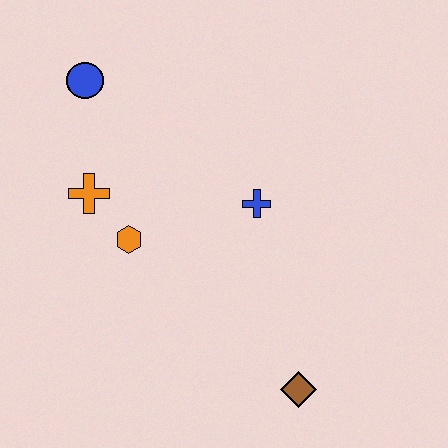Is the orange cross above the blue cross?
Yes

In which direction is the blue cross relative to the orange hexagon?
The blue cross is to the right of the orange hexagon.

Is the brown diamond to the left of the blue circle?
No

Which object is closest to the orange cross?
The orange hexagon is closest to the orange cross.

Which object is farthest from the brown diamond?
The blue circle is farthest from the brown diamond.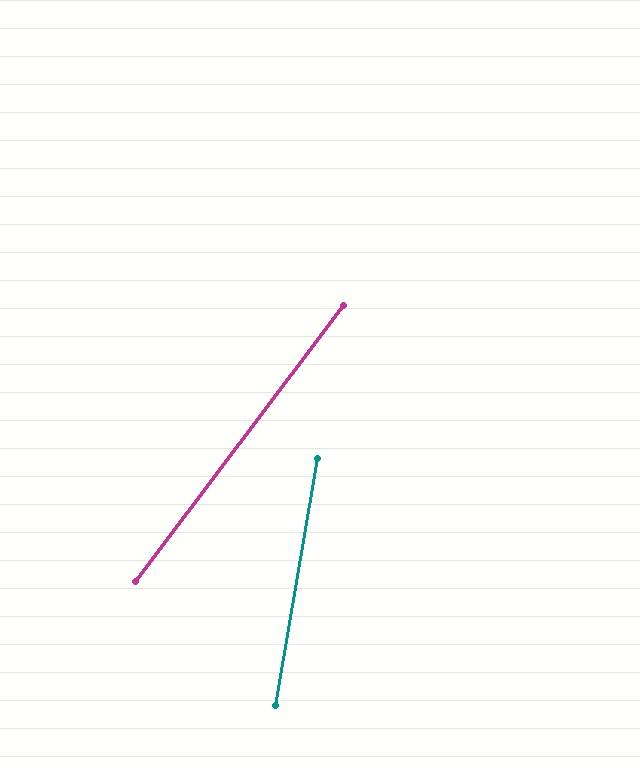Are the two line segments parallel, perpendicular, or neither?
Neither parallel nor perpendicular — they differ by about 28°.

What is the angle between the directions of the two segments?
Approximately 28 degrees.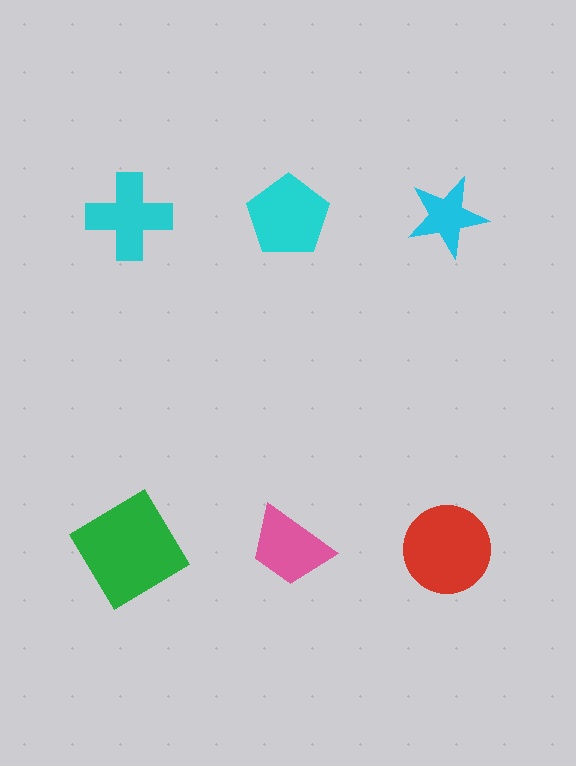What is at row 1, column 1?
A cyan cross.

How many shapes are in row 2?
3 shapes.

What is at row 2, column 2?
A pink trapezoid.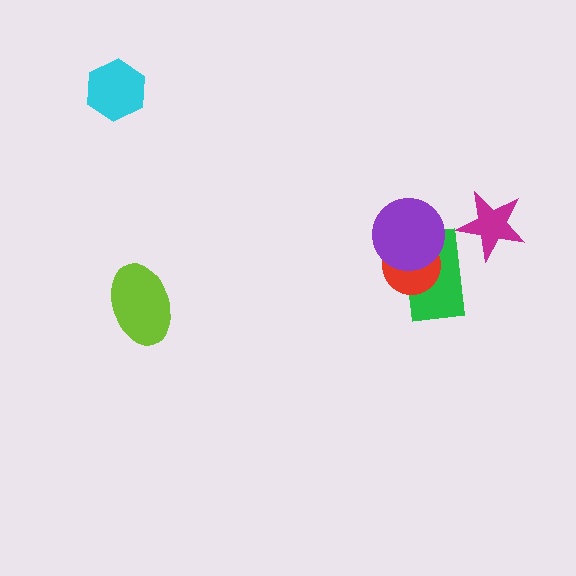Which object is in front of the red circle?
The purple circle is in front of the red circle.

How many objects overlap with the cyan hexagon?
0 objects overlap with the cyan hexagon.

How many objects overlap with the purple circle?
2 objects overlap with the purple circle.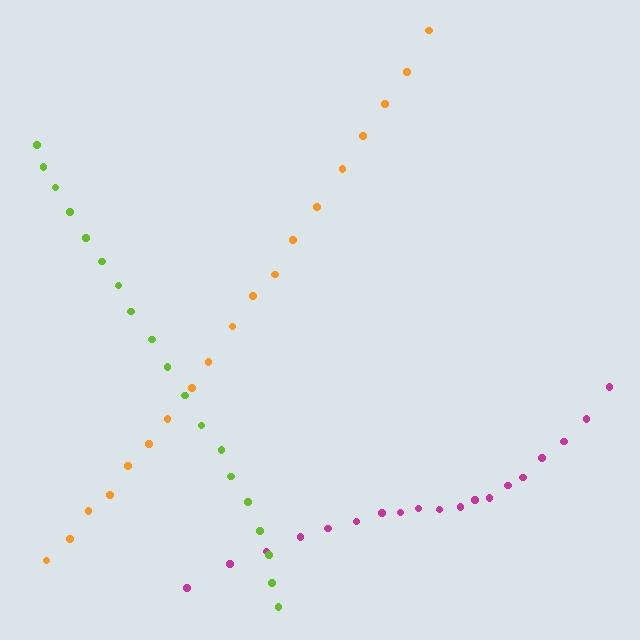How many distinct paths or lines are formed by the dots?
There are 3 distinct paths.